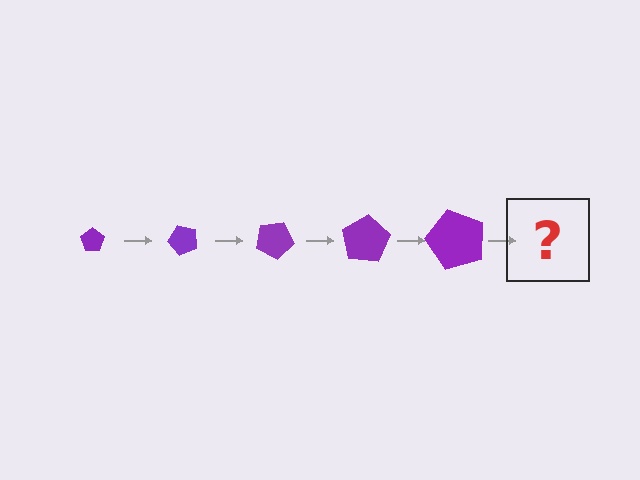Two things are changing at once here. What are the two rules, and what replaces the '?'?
The two rules are that the pentagon grows larger each step and it rotates 50 degrees each step. The '?' should be a pentagon, larger than the previous one and rotated 250 degrees from the start.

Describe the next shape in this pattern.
It should be a pentagon, larger than the previous one and rotated 250 degrees from the start.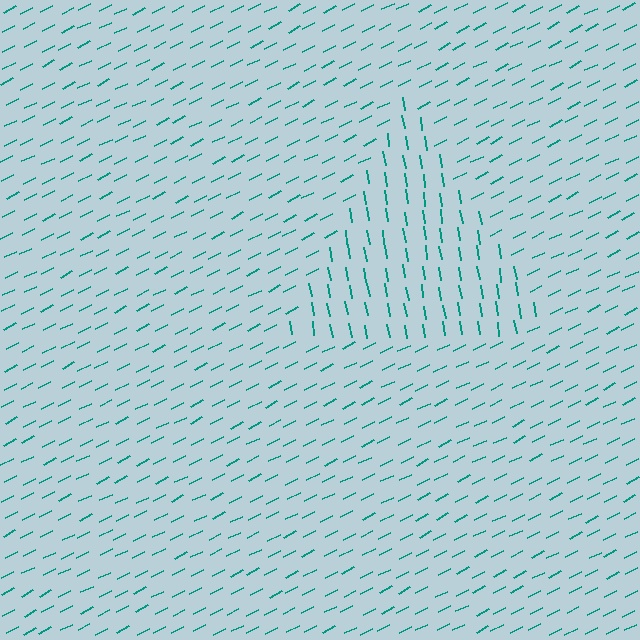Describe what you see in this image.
The image is filled with small teal line segments. A triangle region in the image has lines oriented differently from the surrounding lines, creating a visible texture boundary.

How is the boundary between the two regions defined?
The boundary is defined purely by a change in line orientation (approximately 73 degrees difference). All lines are the same color and thickness.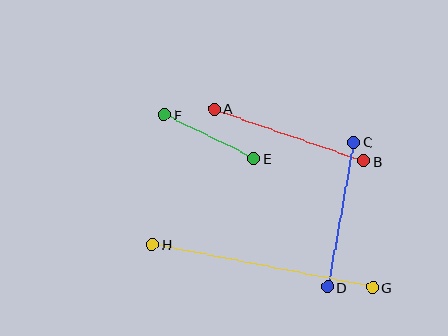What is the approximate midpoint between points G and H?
The midpoint is at approximately (262, 266) pixels.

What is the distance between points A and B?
The distance is approximately 159 pixels.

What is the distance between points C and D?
The distance is approximately 147 pixels.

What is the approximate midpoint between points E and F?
The midpoint is at approximately (209, 137) pixels.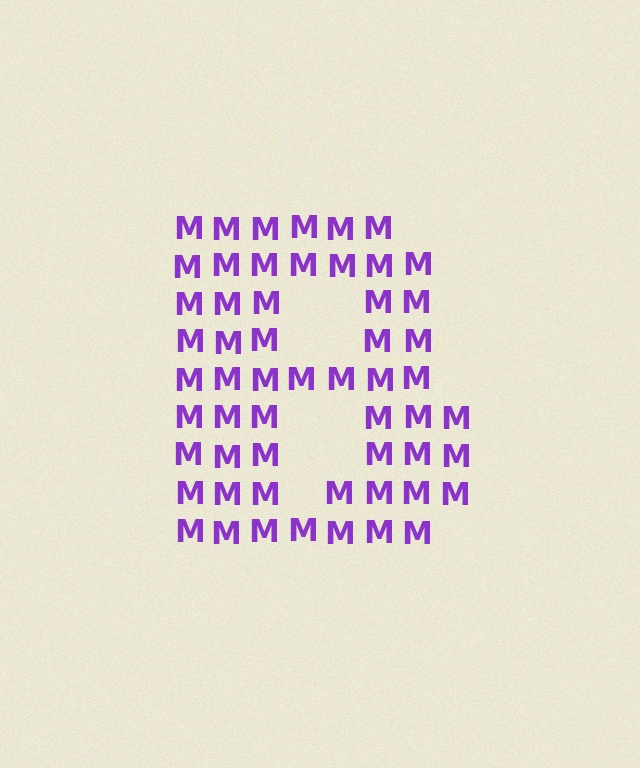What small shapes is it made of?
It is made of small letter M's.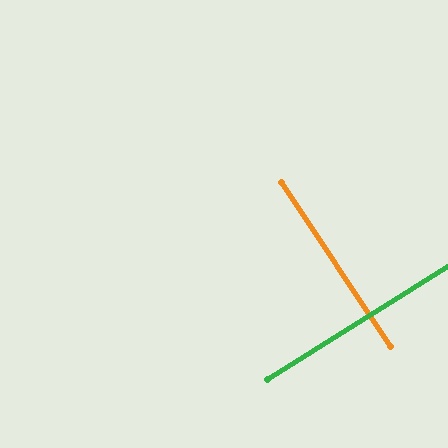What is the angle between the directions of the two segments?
Approximately 89 degrees.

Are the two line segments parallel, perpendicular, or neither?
Perpendicular — they meet at approximately 89°.